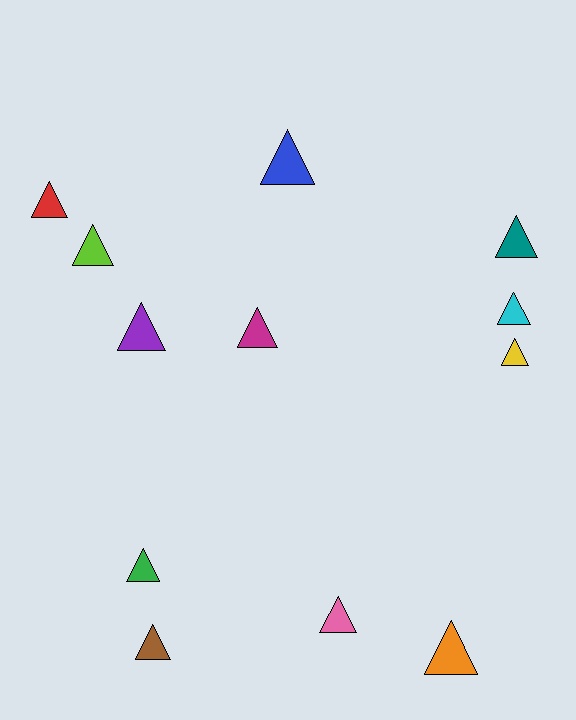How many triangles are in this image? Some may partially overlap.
There are 12 triangles.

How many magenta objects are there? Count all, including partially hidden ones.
There is 1 magenta object.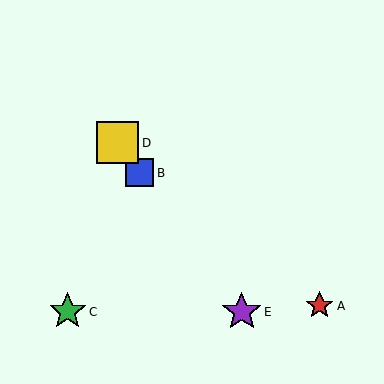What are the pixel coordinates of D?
Object D is at (118, 143).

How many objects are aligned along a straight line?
3 objects (B, D, E) are aligned along a straight line.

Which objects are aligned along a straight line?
Objects B, D, E are aligned along a straight line.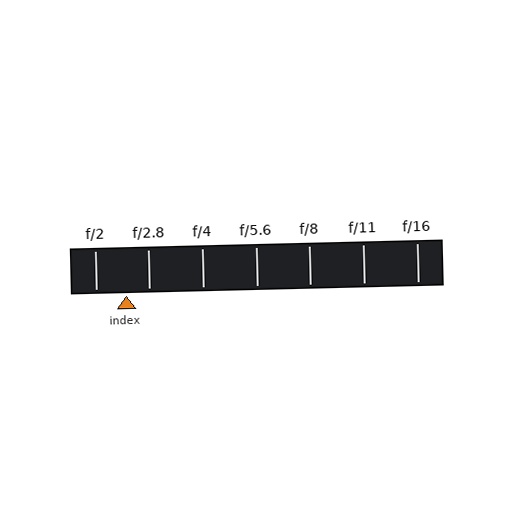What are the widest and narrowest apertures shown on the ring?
The widest aperture shown is f/2 and the narrowest is f/16.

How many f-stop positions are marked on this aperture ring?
There are 7 f-stop positions marked.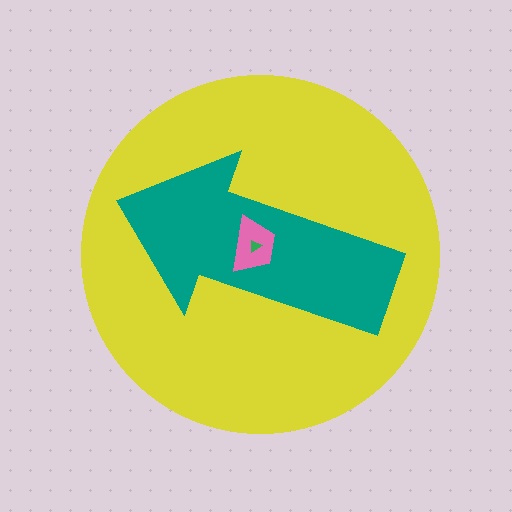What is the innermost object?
The green triangle.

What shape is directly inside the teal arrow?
The pink trapezoid.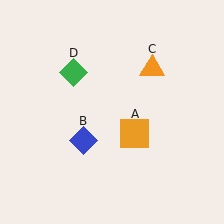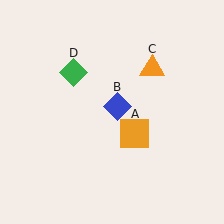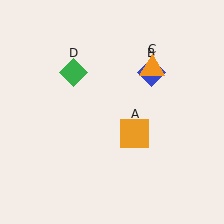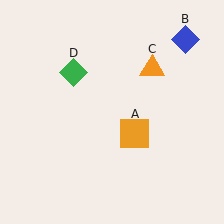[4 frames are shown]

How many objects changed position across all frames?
1 object changed position: blue diamond (object B).